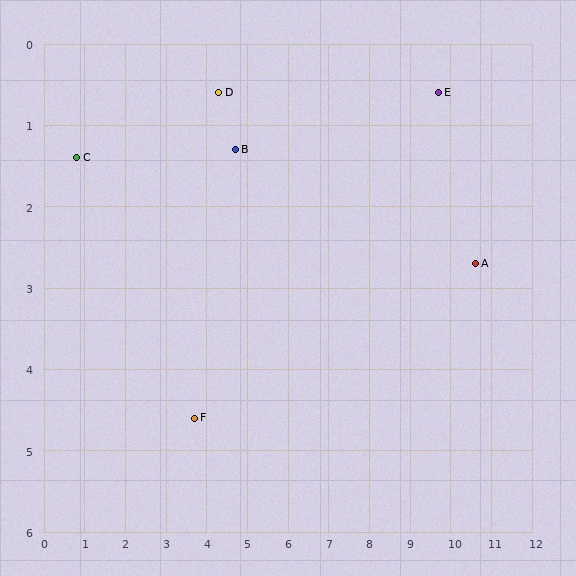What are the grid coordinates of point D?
Point D is at approximately (4.3, 0.6).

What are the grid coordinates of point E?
Point E is at approximately (9.7, 0.6).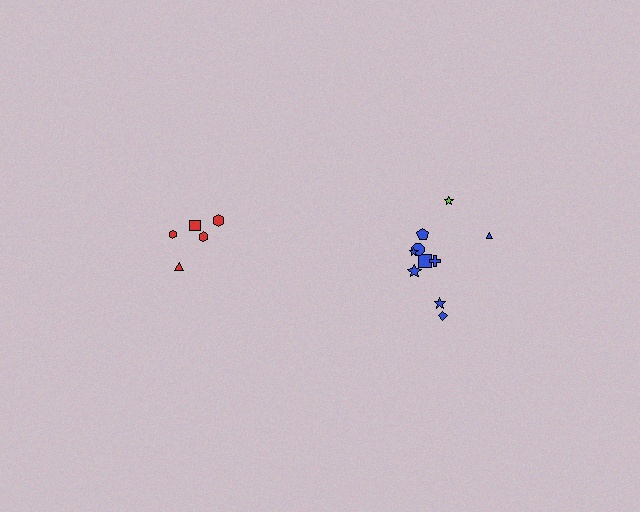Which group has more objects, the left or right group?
The right group.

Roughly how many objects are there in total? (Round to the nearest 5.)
Roughly 15 objects in total.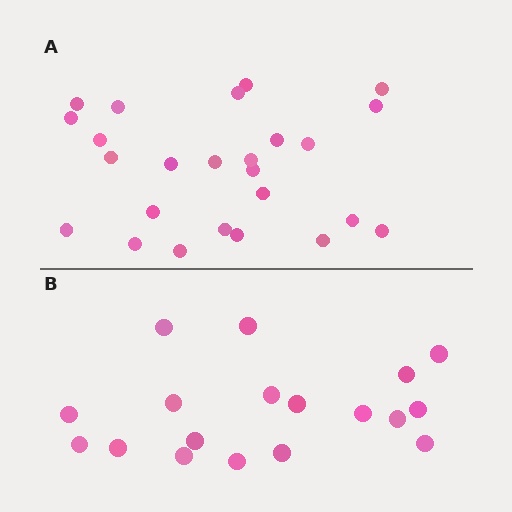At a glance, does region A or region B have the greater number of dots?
Region A (the top region) has more dots.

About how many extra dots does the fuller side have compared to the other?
Region A has roughly 8 or so more dots than region B.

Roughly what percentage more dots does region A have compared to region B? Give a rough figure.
About 40% more.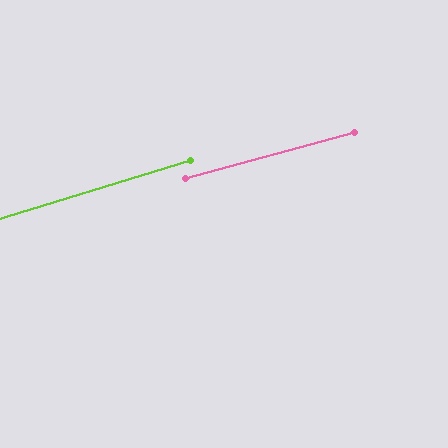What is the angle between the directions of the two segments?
Approximately 2 degrees.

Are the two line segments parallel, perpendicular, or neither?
Parallel — their directions differ by only 1.6°.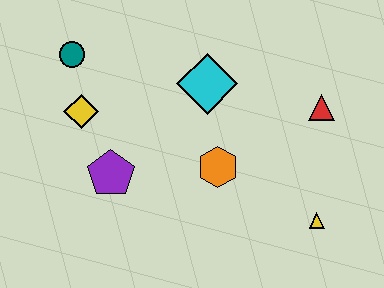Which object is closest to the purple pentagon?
The yellow diamond is closest to the purple pentagon.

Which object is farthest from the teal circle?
The yellow triangle is farthest from the teal circle.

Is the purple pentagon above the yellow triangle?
Yes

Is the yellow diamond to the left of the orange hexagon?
Yes